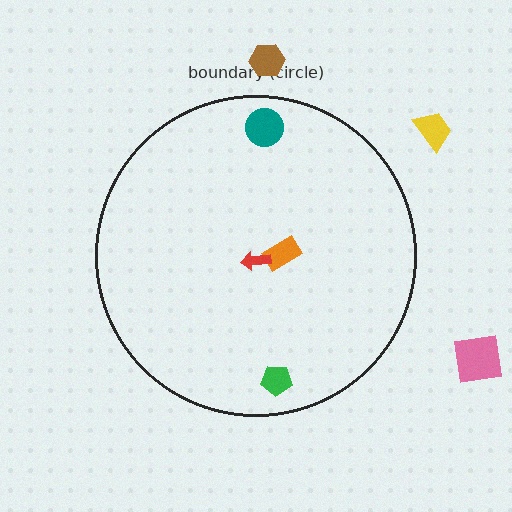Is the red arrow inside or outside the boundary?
Inside.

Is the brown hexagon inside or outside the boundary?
Outside.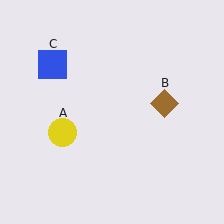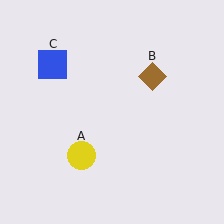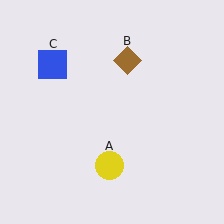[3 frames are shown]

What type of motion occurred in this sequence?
The yellow circle (object A), brown diamond (object B) rotated counterclockwise around the center of the scene.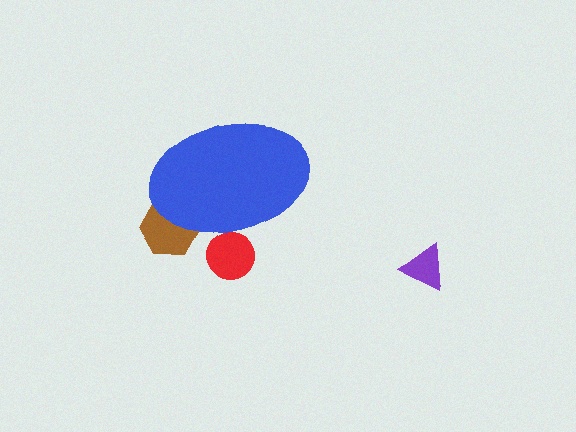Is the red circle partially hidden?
Yes, the red circle is partially hidden behind the blue ellipse.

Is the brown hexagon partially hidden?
Yes, the brown hexagon is partially hidden behind the blue ellipse.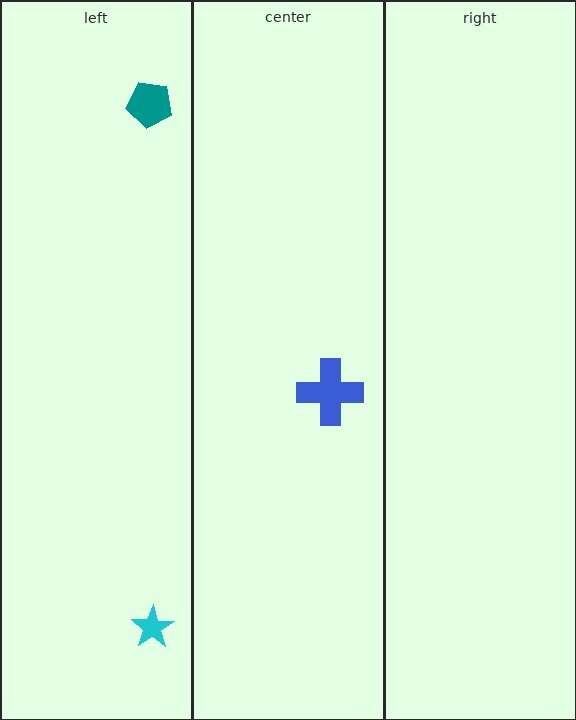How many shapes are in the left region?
2.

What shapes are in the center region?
The blue cross.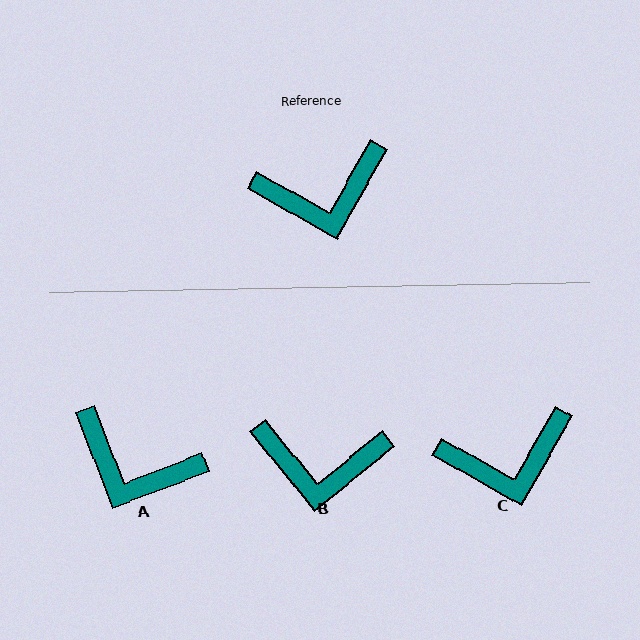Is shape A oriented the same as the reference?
No, it is off by about 39 degrees.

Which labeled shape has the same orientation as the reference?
C.